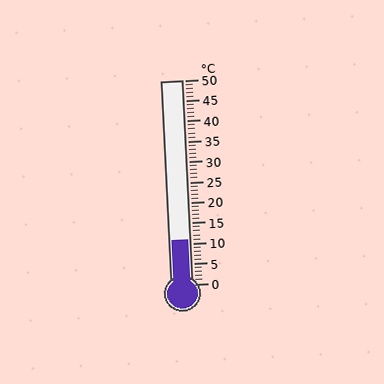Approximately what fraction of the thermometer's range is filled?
The thermometer is filled to approximately 20% of its range.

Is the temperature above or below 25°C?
The temperature is below 25°C.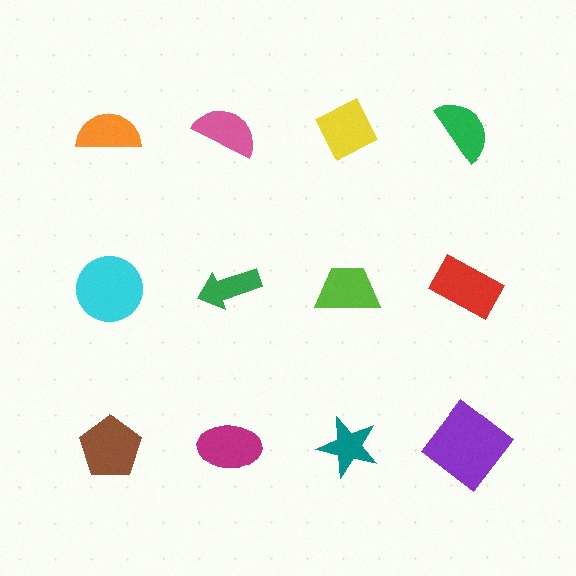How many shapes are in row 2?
4 shapes.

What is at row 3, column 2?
A magenta ellipse.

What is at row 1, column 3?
A yellow diamond.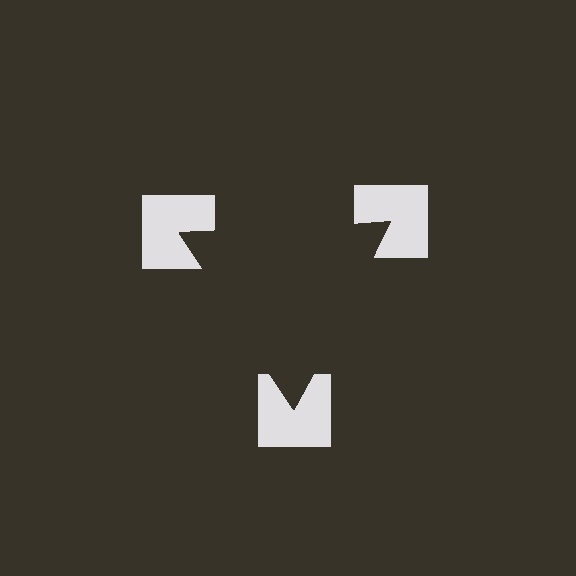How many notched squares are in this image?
There are 3 — one at each vertex of the illusory triangle.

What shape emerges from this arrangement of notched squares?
An illusory triangle — its edges are inferred from the aligned wedge cuts in the notched squares, not physically drawn.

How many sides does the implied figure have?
3 sides.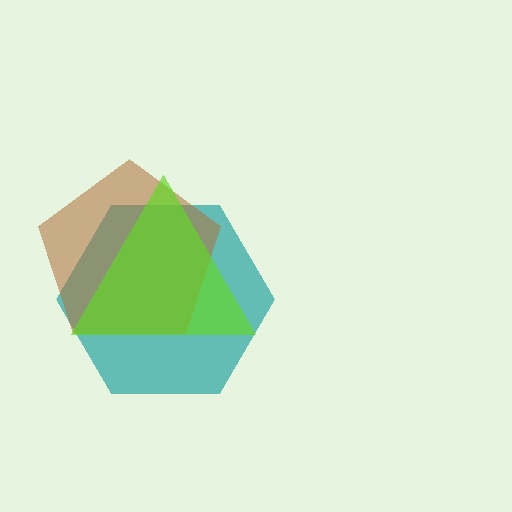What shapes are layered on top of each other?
The layered shapes are: a teal hexagon, a brown pentagon, a lime triangle.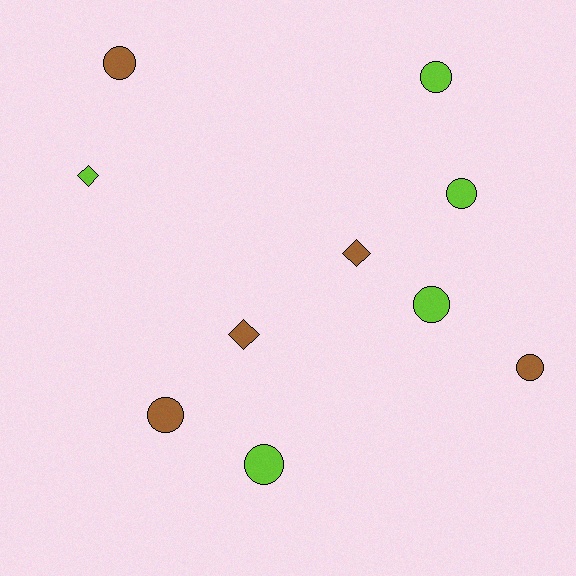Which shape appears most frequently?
Circle, with 7 objects.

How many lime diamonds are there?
There is 1 lime diamond.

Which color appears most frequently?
Lime, with 5 objects.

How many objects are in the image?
There are 10 objects.